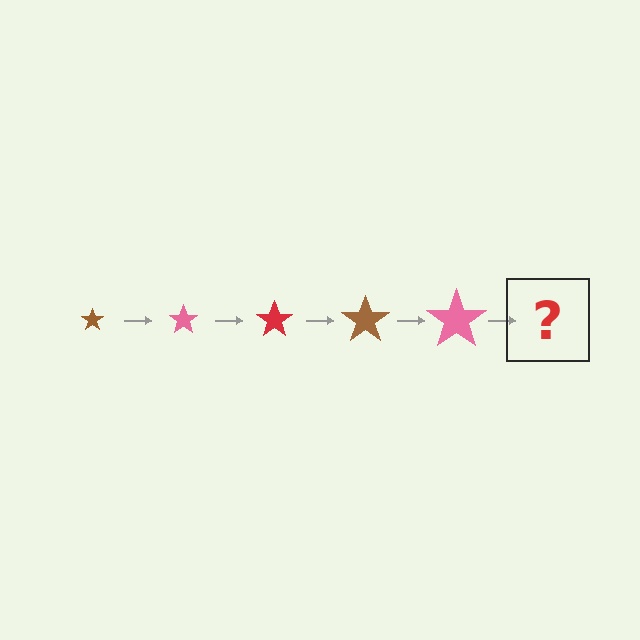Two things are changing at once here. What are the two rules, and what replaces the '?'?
The two rules are that the star grows larger each step and the color cycles through brown, pink, and red. The '?' should be a red star, larger than the previous one.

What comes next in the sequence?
The next element should be a red star, larger than the previous one.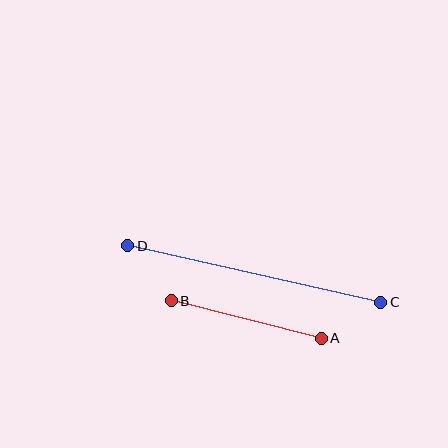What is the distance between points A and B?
The distance is approximately 155 pixels.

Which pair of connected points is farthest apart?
Points C and D are farthest apart.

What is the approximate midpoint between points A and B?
The midpoint is at approximately (246, 320) pixels.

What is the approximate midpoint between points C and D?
The midpoint is at approximately (254, 274) pixels.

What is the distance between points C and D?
The distance is approximately 259 pixels.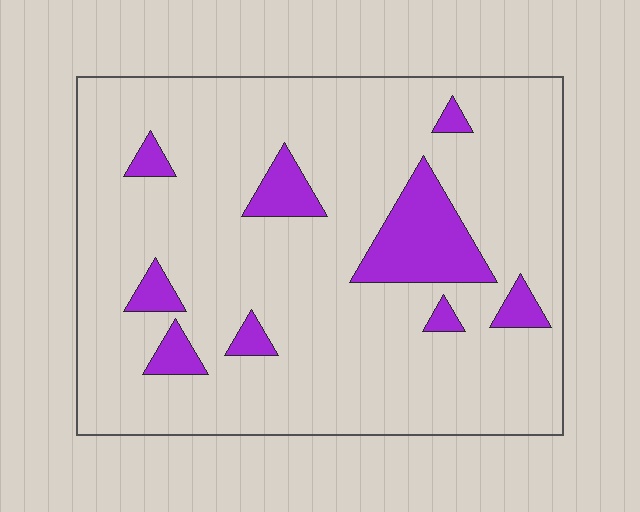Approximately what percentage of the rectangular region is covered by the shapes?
Approximately 15%.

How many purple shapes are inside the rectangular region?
9.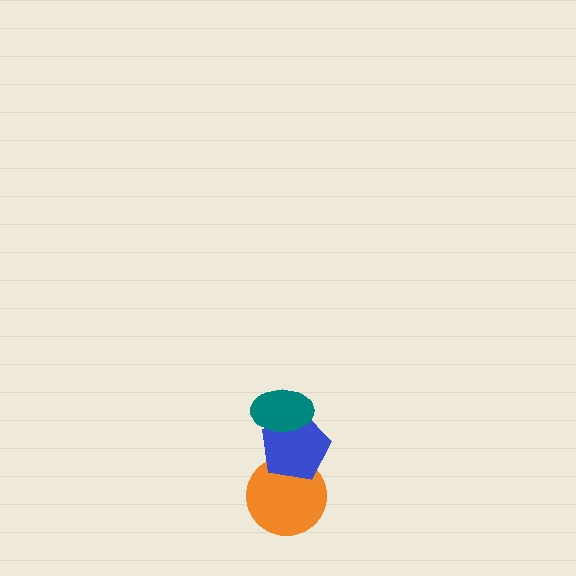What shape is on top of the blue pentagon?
The teal ellipse is on top of the blue pentagon.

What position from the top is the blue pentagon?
The blue pentagon is 2nd from the top.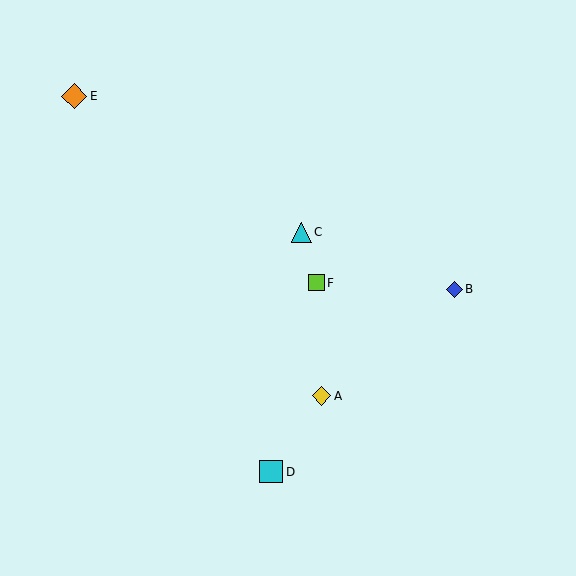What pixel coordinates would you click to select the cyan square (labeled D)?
Click at (271, 472) to select the cyan square D.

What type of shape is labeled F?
Shape F is a lime square.